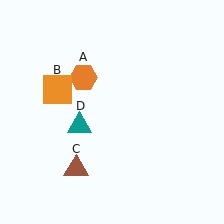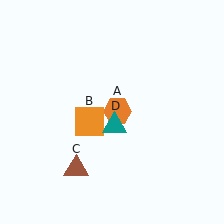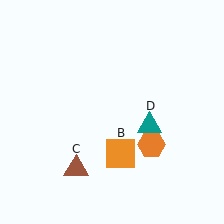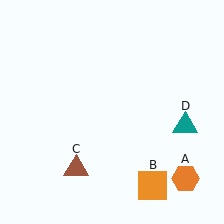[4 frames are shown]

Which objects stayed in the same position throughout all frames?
Brown triangle (object C) remained stationary.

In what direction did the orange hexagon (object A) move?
The orange hexagon (object A) moved down and to the right.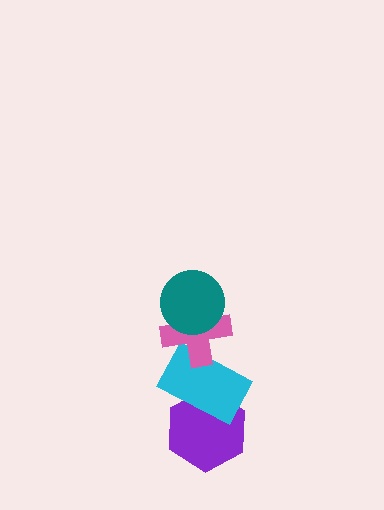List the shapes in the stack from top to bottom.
From top to bottom: the teal circle, the pink cross, the cyan rectangle, the purple hexagon.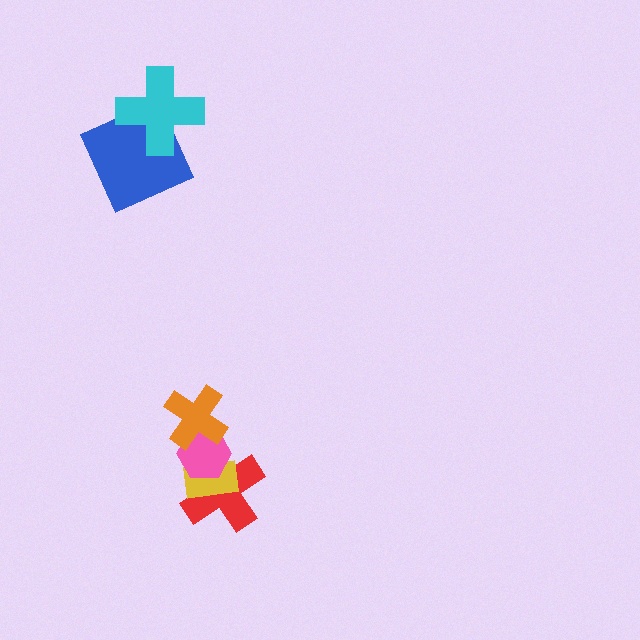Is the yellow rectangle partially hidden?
Yes, it is partially covered by another shape.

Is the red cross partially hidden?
Yes, it is partially covered by another shape.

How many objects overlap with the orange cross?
1 object overlaps with the orange cross.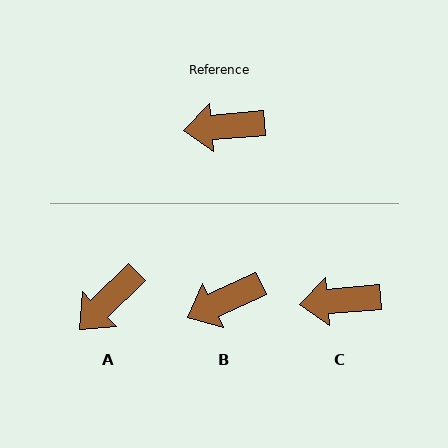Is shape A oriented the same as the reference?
No, it is off by about 40 degrees.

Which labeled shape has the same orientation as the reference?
C.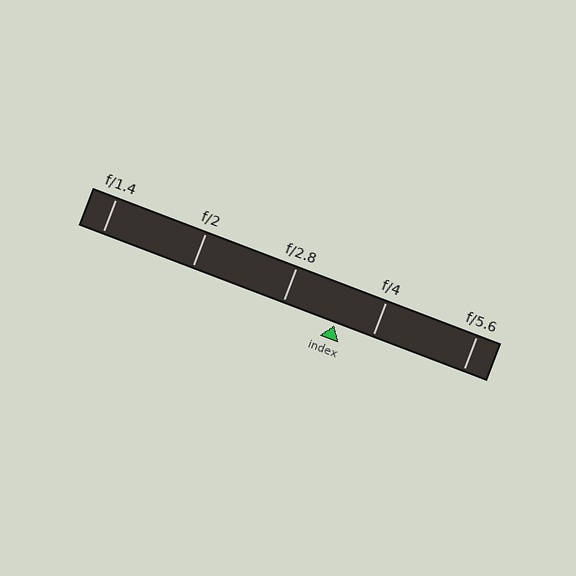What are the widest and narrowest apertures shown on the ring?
The widest aperture shown is f/1.4 and the narrowest is f/5.6.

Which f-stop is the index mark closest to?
The index mark is closest to f/4.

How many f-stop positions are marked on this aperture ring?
There are 5 f-stop positions marked.